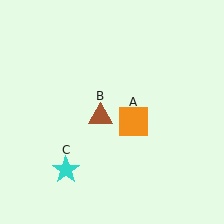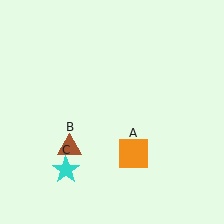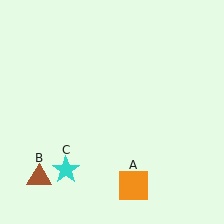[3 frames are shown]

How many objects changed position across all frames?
2 objects changed position: orange square (object A), brown triangle (object B).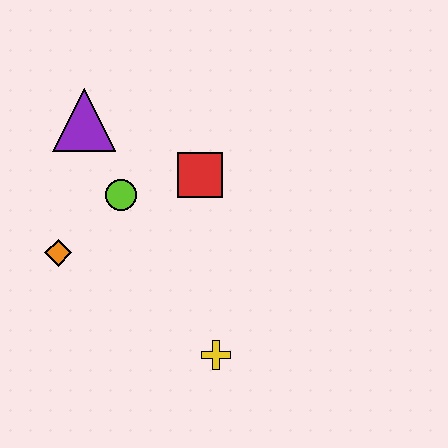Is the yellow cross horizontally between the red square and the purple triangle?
No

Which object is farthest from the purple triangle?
The yellow cross is farthest from the purple triangle.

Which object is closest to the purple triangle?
The lime circle is closest to the purple triangle.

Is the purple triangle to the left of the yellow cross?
Yes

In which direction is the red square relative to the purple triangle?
The red square is to the right of the purple triangle.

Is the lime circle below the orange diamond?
No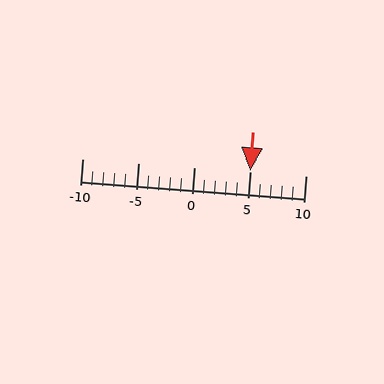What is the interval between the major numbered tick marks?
The major tick marks are spaced 5 units apart.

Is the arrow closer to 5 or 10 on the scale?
The arrow is closer to 5.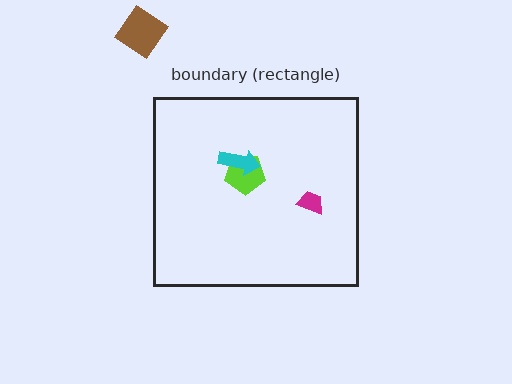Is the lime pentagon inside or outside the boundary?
Inside.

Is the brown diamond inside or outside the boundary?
Outside.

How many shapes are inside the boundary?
3 inside, 1 outside.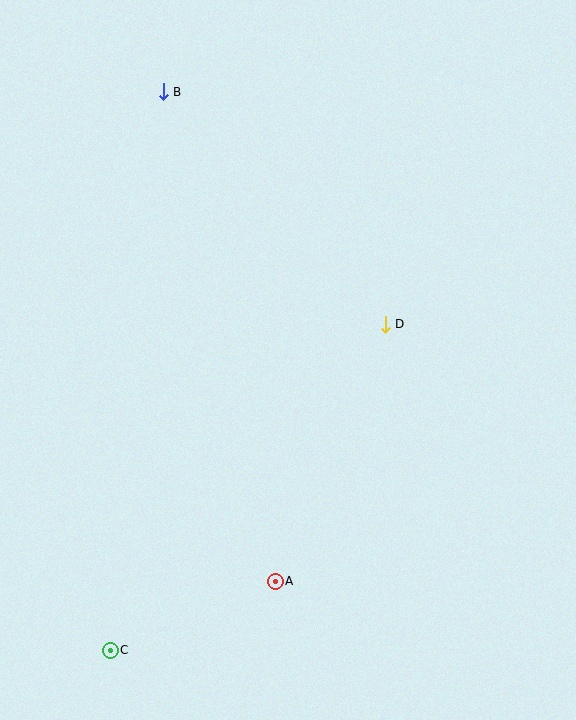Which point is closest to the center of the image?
Point D at (386, 324) is closest to the center.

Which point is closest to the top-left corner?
Point B is closest to the top-left corner.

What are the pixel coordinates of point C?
Point C is at (110, 650).